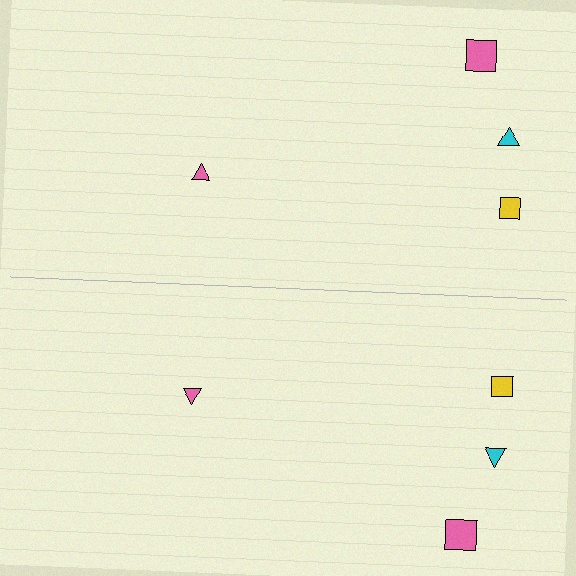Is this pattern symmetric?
Yes, this pattern has bilateral (reflection) symmetry.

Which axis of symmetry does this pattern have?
The pattern has a horizontal axis of symmetry running through the center of the image.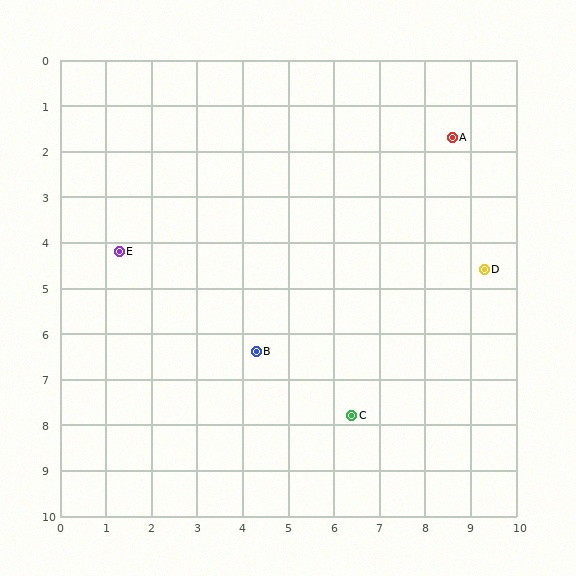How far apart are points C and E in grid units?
Points C and E are about 6.2 grid units apart.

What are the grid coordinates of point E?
Point E is at approximately (1.3, 4.2).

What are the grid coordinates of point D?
Point D is at approximately (9.3, 4.6).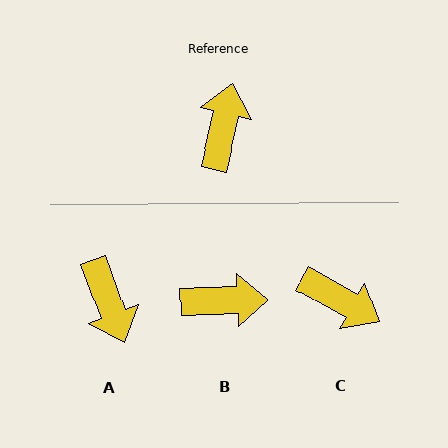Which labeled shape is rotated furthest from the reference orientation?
A, about 147 degrees away.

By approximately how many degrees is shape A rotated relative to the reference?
Approximately 147 degrees clockwise.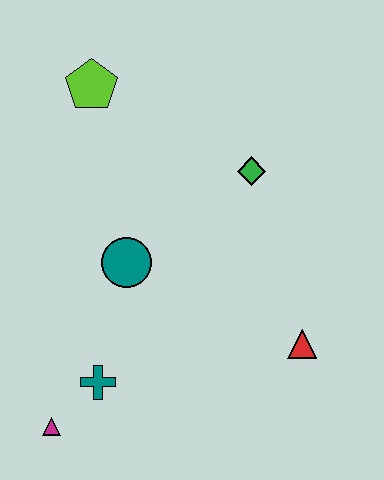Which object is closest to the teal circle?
The teal cross is closest to the teal circle.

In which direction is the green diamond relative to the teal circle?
The green diamond is to the right of the teal circle.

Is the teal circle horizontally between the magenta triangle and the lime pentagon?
No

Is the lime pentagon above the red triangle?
Yes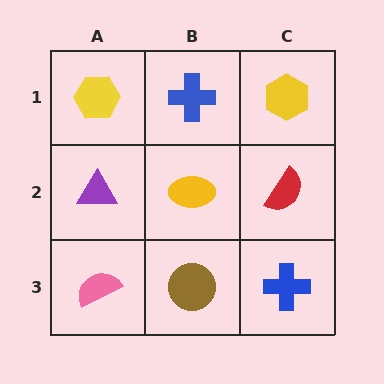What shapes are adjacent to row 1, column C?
A red semicircle (row 2, column C), a blue cross (row 1, column B).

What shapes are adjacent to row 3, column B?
A yellow ellipse (row 2, column B), a pink semicircle (row 3, column A), a blue cross (row 3, column C).